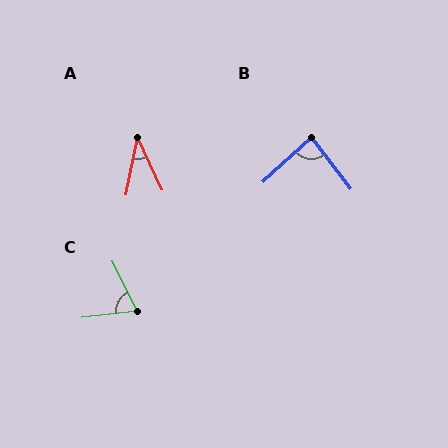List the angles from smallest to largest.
A (37°), C (71°), B (85°).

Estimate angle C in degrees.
Approximately 71 degrees.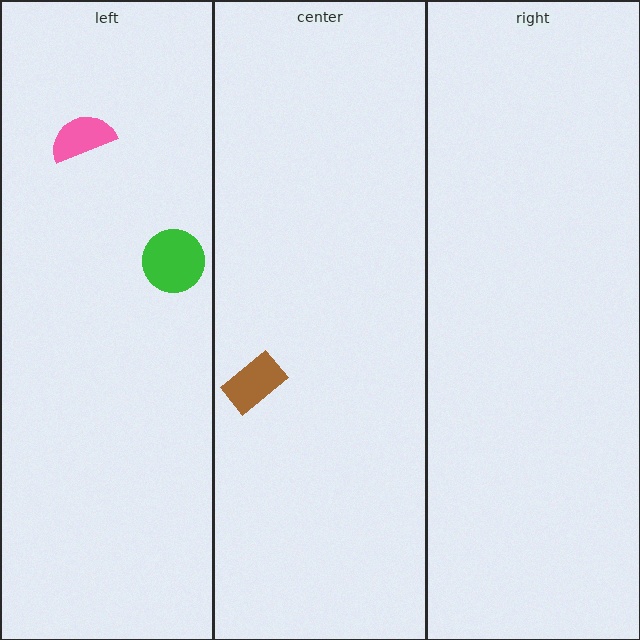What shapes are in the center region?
The brown rectangle.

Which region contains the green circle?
The left region.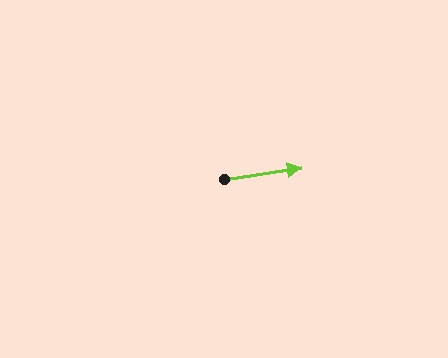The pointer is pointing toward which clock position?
Roughly 3 o'clock.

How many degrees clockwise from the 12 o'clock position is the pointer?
Approximately 82 degrees.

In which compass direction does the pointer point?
East.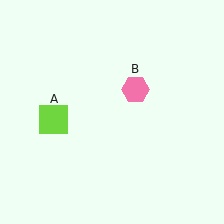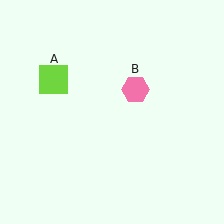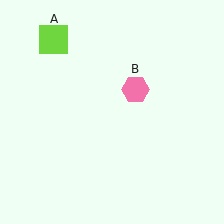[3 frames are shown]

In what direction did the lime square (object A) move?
The lime square (object A) moved up.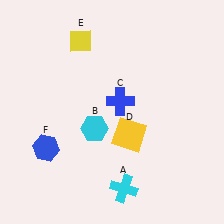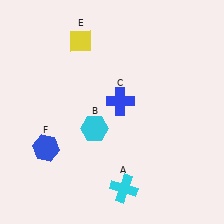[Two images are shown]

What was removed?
The yellow square (D) was removed in Image 2.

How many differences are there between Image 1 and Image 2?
There is 1 difference between the two images.